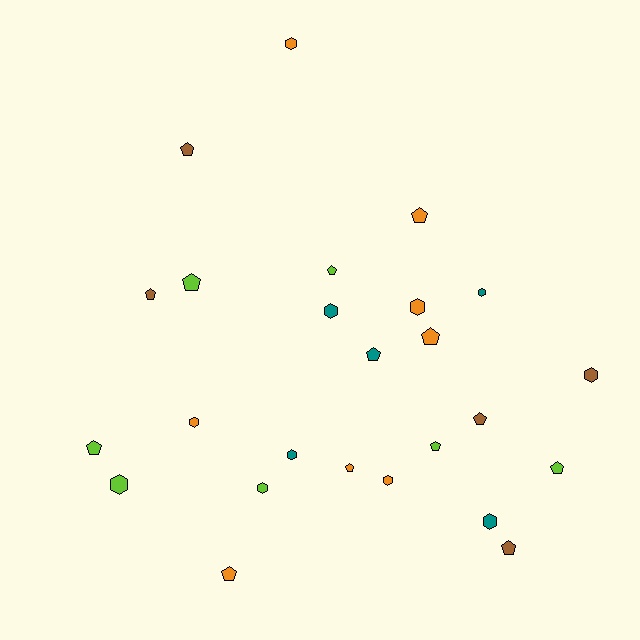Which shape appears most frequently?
Pentagon, with 14 objects.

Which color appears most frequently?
Orange, with 8 objects.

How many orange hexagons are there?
There are 4 orange hexagons.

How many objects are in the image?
There are 25 objects.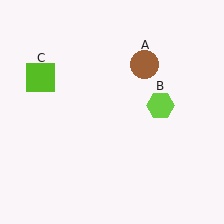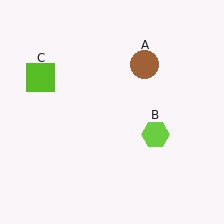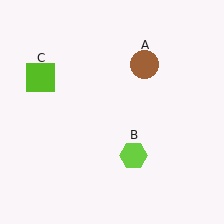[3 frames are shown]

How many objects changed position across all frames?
1 object changed position: lime hexagon (object B).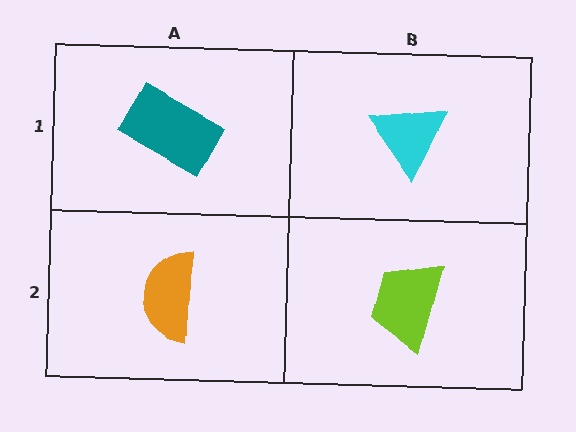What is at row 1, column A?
A teal rectangle.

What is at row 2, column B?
A lime trapezoid.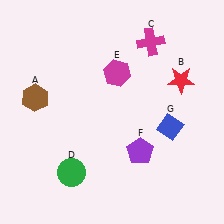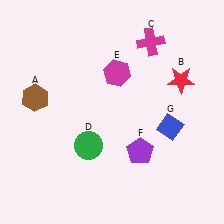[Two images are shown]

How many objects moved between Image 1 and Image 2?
1 object moved between the two images.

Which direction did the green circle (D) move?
The green circle (D) moved up.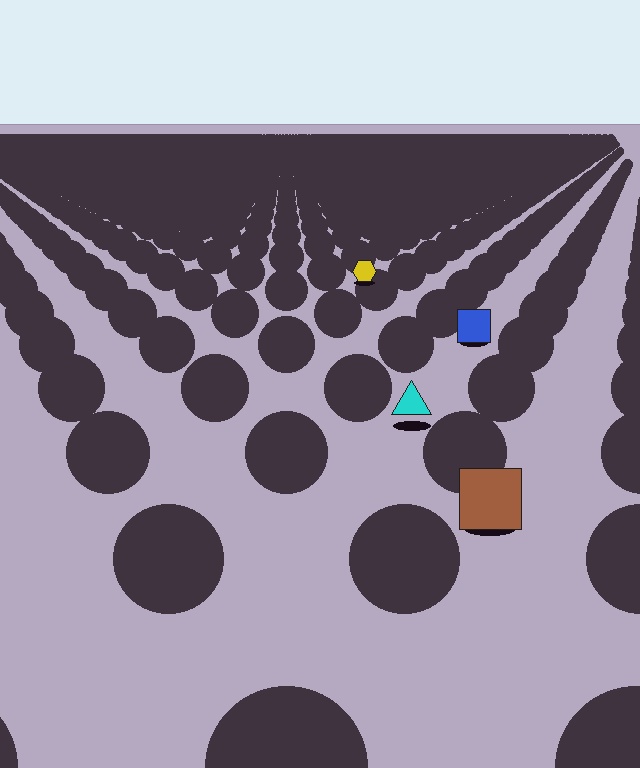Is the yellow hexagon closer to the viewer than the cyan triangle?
No. The cyan triangle is closer — you can tell from the texture gradient: the ground texture is coarser near it.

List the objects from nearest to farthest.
From nearest to farthest: the brown square, the cyan triangle, the blue square, the yellow hexagon.